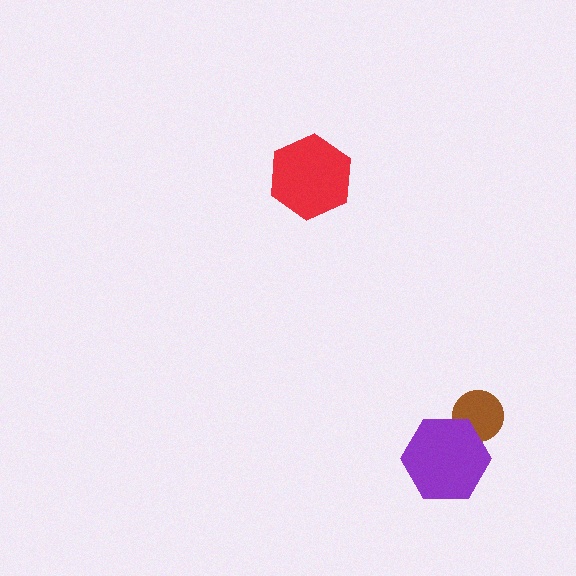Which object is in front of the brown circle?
The purple hexagon is in front of the brown circle.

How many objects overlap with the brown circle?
1 object overlaps with the brown circle.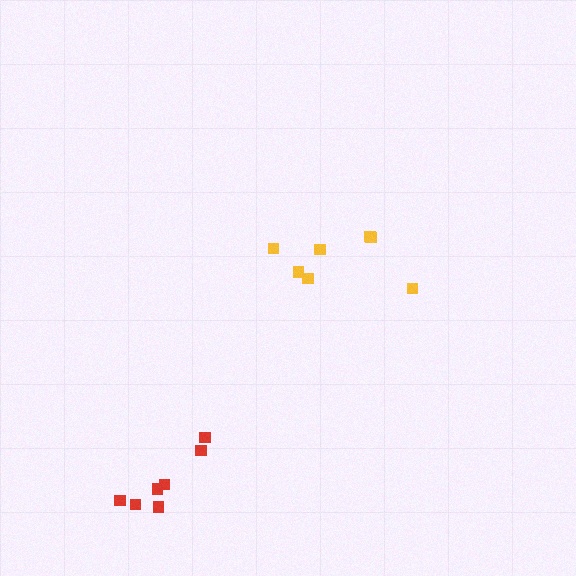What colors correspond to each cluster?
The clusters are colored: red, yellow.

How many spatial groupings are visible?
There are 2 spatial groupings.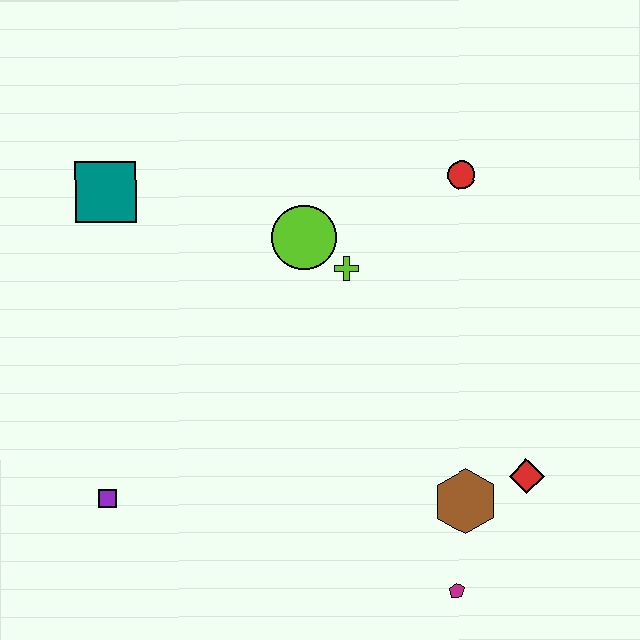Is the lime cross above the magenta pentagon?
Yes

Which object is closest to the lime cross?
The lime circle is closest to the lime cross.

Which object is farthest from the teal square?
The magenta pentagon is farthest from the teal square.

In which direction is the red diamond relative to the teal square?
The red diamond is to the right of the teal square.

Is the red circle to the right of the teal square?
Yes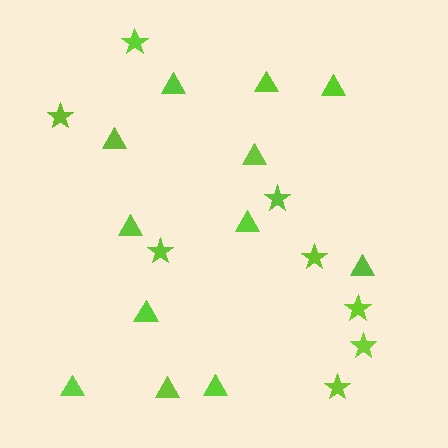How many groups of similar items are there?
There are 2 groups: one group of stars (8) and one group of triangles (12).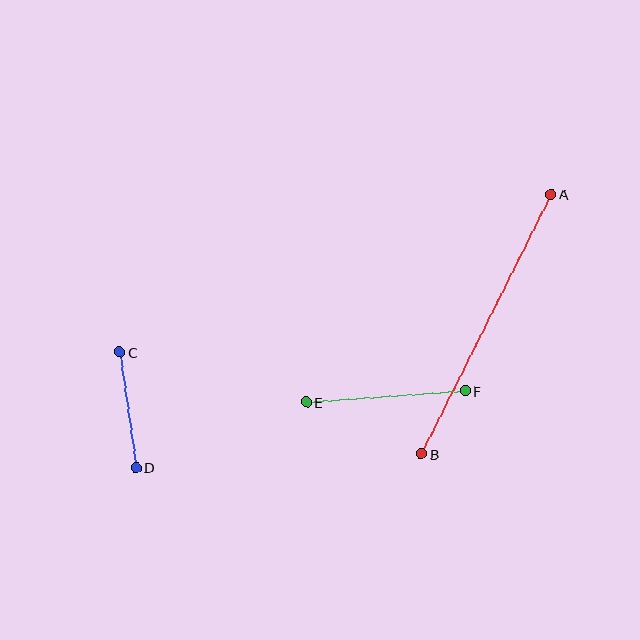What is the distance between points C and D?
The distance is approximately 117 pixels.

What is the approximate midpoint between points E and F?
The midpoint is at approximately (386, 396) pixels.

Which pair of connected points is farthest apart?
Points A and B are farthest apart.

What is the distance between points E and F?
The distance is approximately 159 pixels.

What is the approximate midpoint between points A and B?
The midpoint is at approximately (486, 324) pixels.